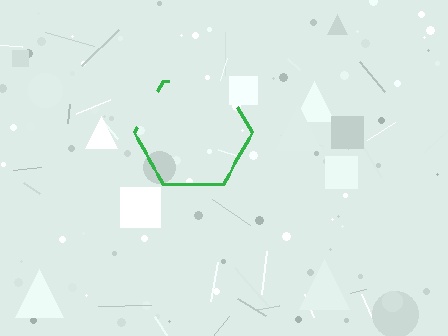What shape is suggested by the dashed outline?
The dashed outline suggests a hexagon.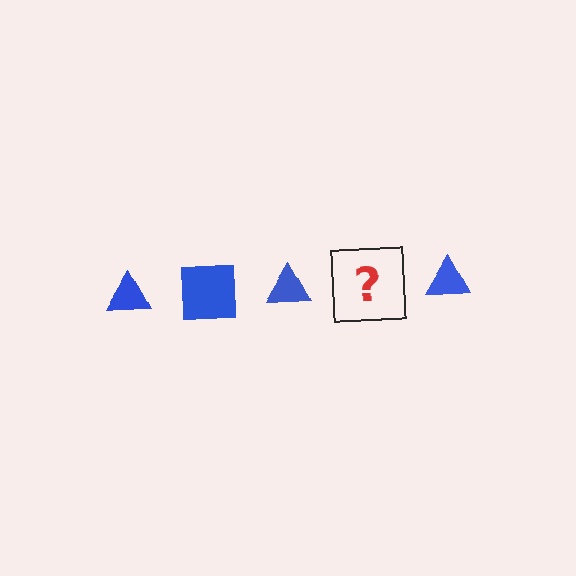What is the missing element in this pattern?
The missing element is a blue square.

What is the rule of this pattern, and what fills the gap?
The rule is that the pattern cycles through triangle, square shapes in blue. The gap should be filled with a blue square.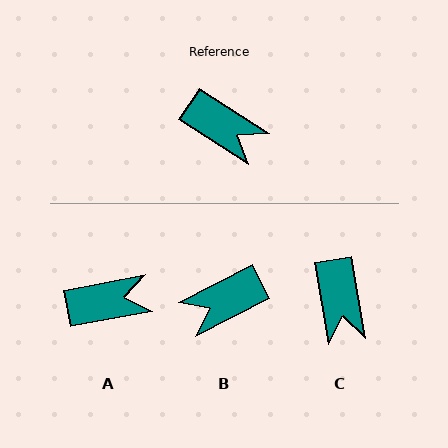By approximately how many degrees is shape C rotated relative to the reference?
Approximately 47 degrees clockwise.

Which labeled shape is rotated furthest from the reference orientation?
B, about 120 degrees away.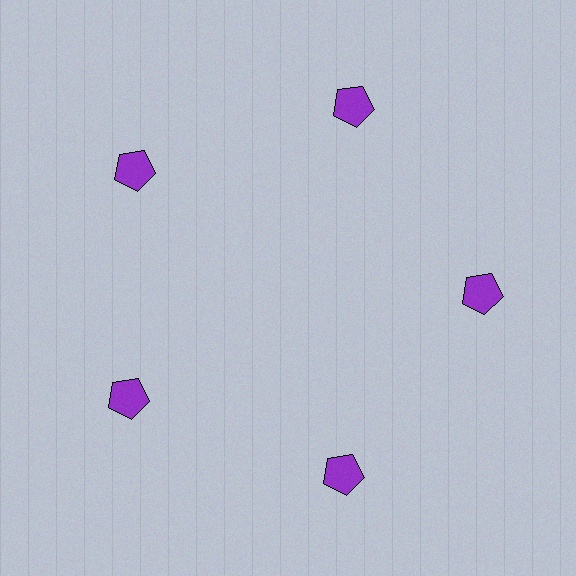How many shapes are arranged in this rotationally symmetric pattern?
There are 5 shapes, arranged in 5 groups of 1.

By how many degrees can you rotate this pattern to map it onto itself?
The pattern maps onto itself every 72 degrees of rotation.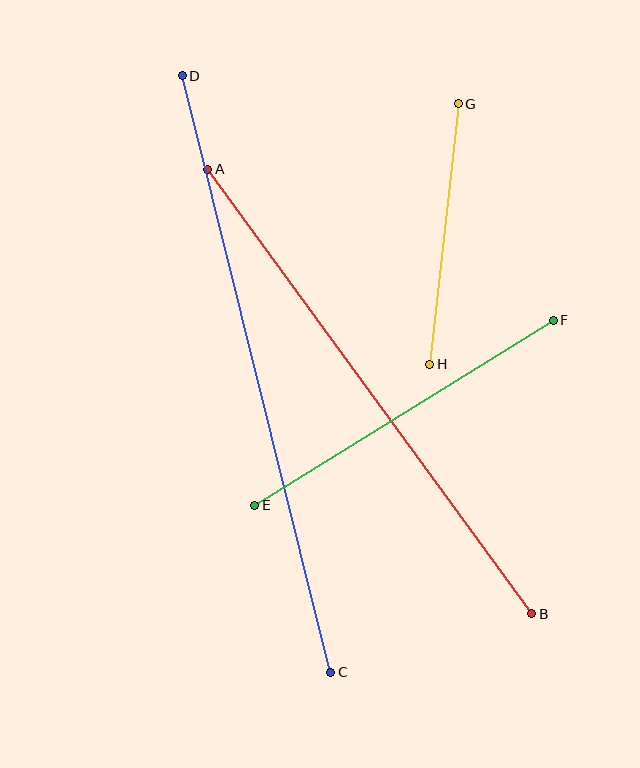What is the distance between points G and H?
The distance is approximately 262 pixels.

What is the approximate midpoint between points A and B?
The midpoint is at approximately (370, 391) pixels.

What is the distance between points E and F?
The distance is approximately 351 pixels.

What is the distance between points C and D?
The distance is approximately 615 pixels.